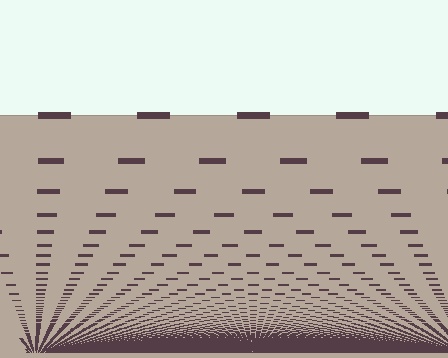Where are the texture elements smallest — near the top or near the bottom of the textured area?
Near the bottom.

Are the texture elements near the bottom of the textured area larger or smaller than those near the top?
Smaller. The gradient is inverted — elements near the bottom are smaller and denser.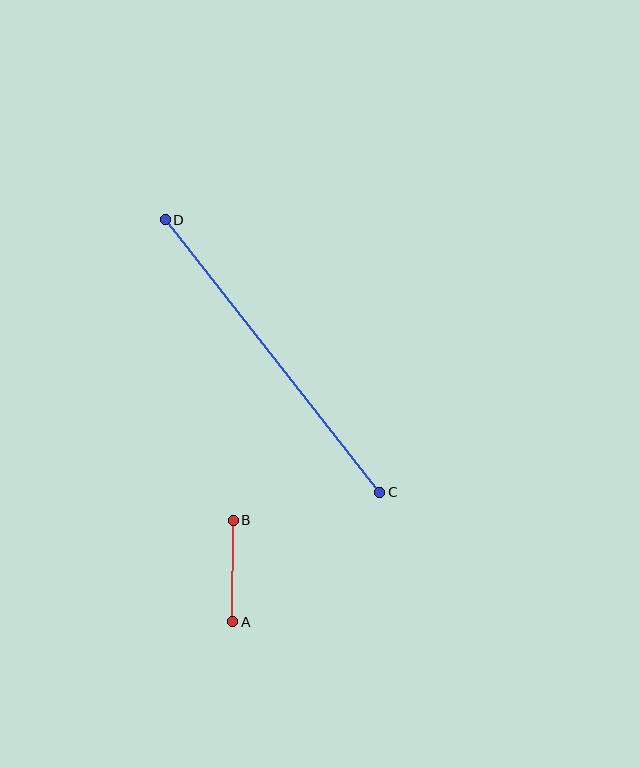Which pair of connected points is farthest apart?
Points C and D are farthest apart.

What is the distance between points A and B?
The distance is approximately 102 pixels.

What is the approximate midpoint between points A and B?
The midpoint is at approximately (233, 571) pixels.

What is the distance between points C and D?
The distance is approximately 347 pixels.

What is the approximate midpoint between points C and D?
The midpoint is at approximately (272, 356) pixels.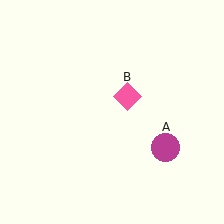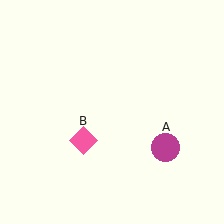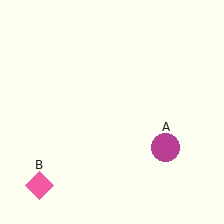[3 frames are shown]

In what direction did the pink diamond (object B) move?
The pink diamond (object B) moved down and to the left.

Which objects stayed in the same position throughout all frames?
Magenta circle (object A) remained stationary.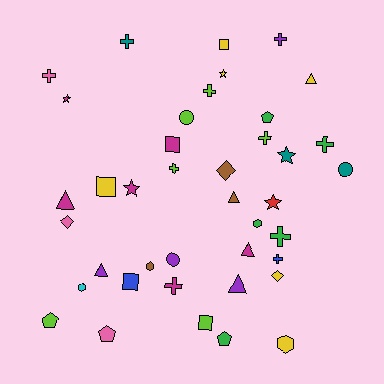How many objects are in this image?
There are 40 objects.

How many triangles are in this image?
There are 6 triangles.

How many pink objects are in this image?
There are 3 pink objects.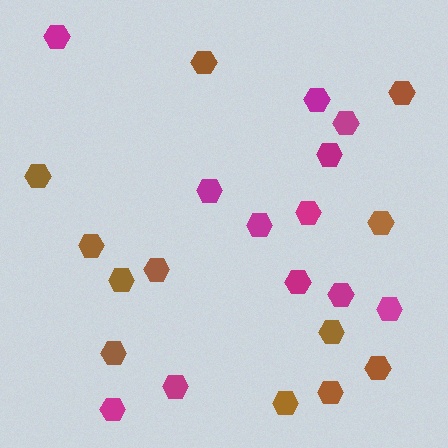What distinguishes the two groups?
There are 2 groups: one group of magenta hexagons (12) and one group of brown hexagons (12).